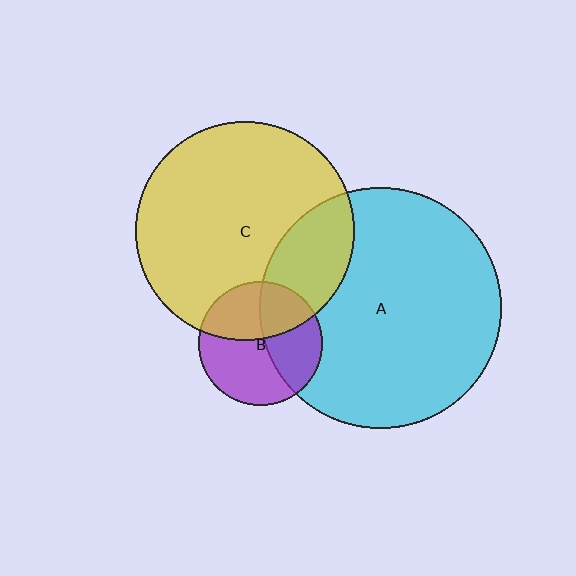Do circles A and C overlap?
Yes.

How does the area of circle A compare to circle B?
Approximately 3.8 times.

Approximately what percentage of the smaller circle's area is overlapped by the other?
Approximately 25%.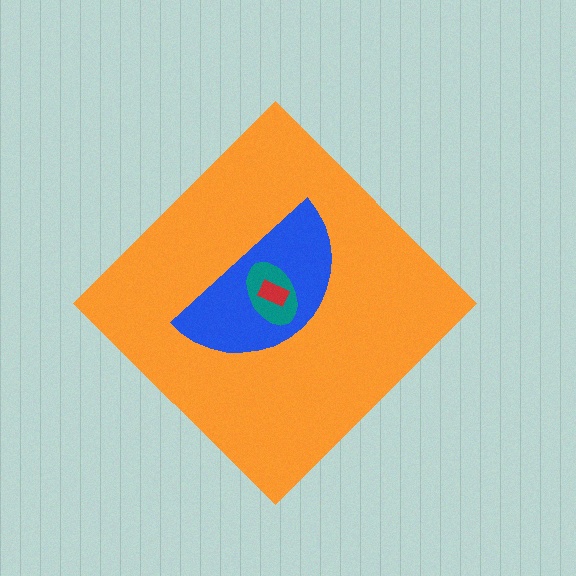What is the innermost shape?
The red rectangle.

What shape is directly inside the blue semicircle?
The teal ellipse.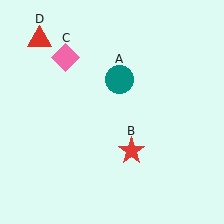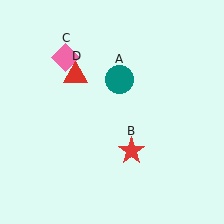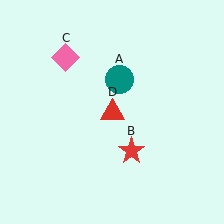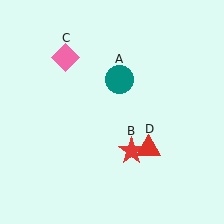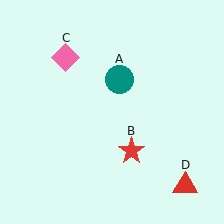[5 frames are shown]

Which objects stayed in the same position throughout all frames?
Teal circle (object A) and red star (object B) and pink diamond (object C) remained stationary.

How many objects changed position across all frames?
1 object changed position: red triangle (object D).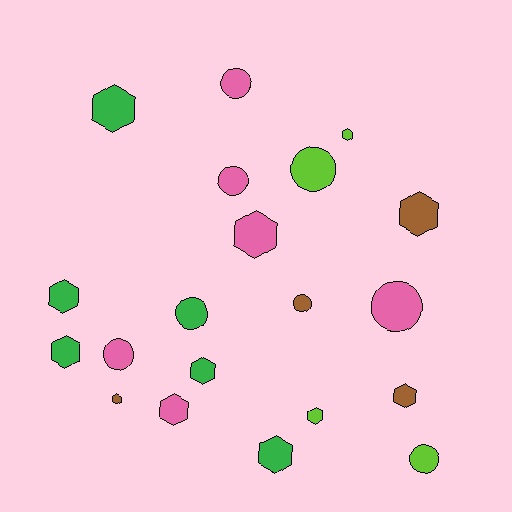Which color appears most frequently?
Pink, with 6 objects.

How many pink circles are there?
There are 4 pink circles.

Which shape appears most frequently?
Hexagon, with 12 objects.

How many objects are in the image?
There are 20 objects.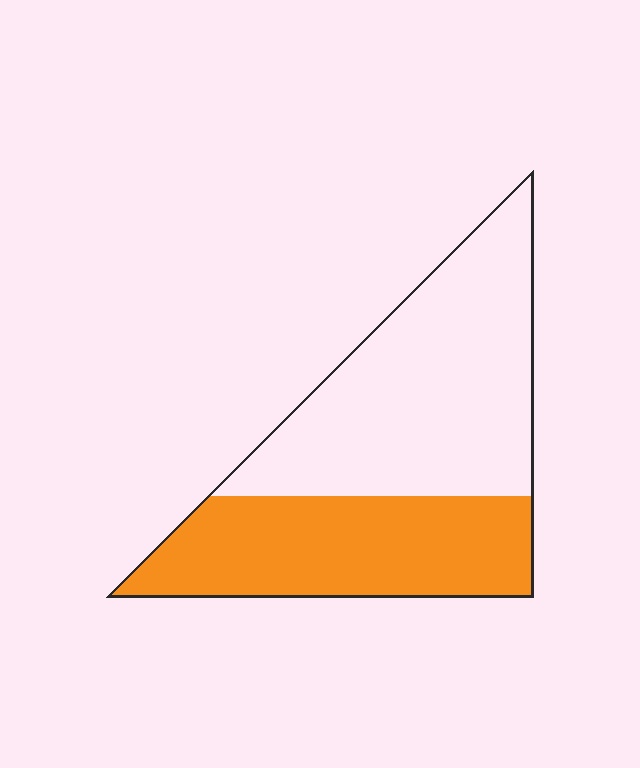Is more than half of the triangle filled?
No.